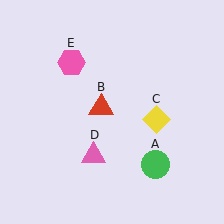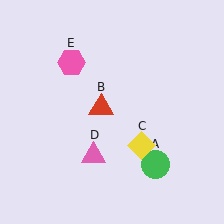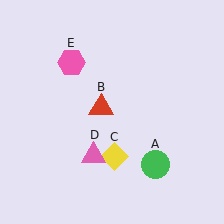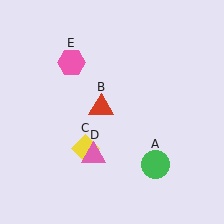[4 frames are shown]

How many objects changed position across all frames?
1 object changed position: yellow diamond (object C).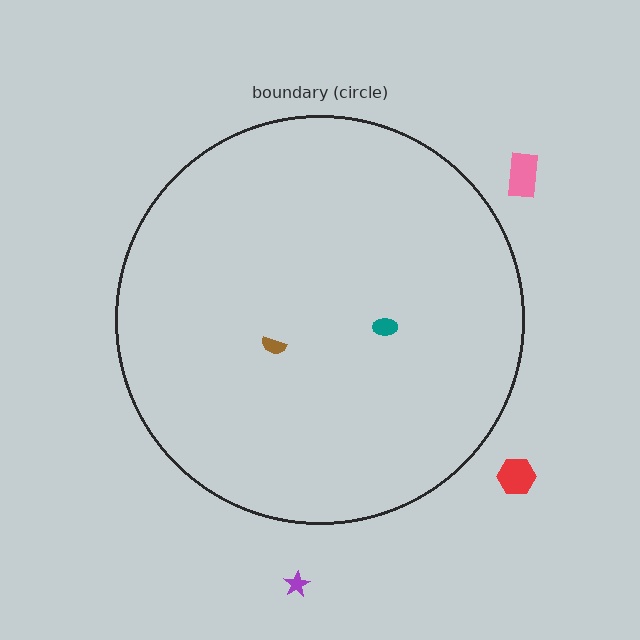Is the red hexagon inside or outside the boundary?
Outside.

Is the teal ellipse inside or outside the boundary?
Inside.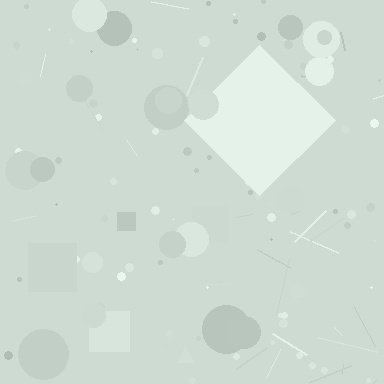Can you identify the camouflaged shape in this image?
The camouflaged shape is a diamond.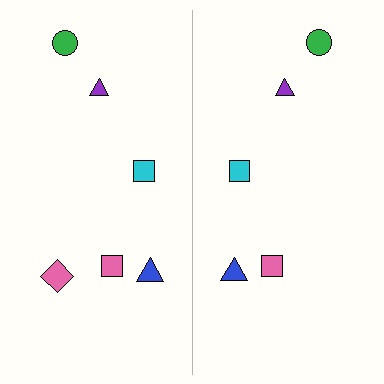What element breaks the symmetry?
A pink diamond is missing from the right side.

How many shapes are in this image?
There are 11 shapes in this image.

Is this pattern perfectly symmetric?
No, the pattern is not perfectly symmetric. A pink diamond is missing from the right side.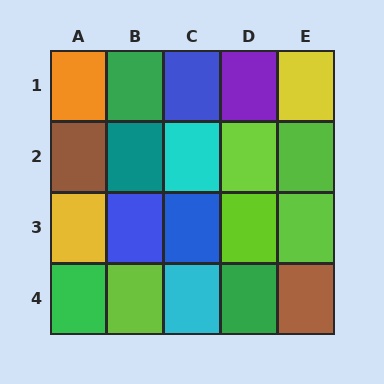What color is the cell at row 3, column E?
Lime.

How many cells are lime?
5 cells are lime.